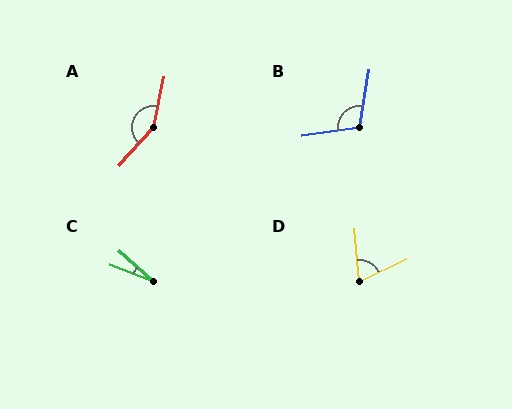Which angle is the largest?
A, at approximately 149 degrees.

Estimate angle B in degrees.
Approximately 108 degrees.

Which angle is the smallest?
C, at approximately 20 degrees.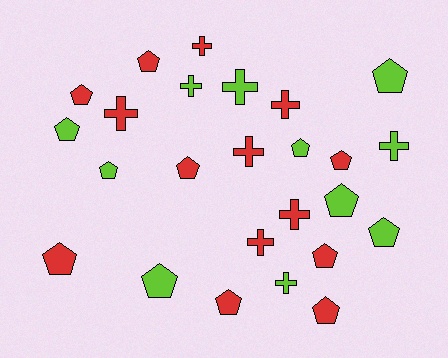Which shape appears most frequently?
Pentagon, with 15 objects.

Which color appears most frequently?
Red, with 14 objects.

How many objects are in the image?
There are 25 objects.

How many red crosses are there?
There are 6 red crosses.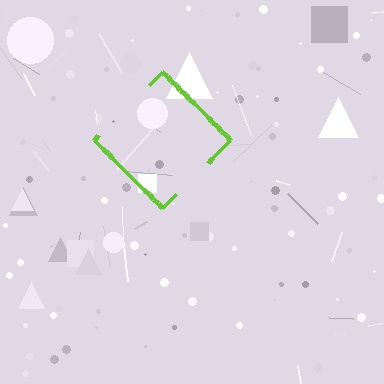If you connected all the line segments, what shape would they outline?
They would outline a diamond.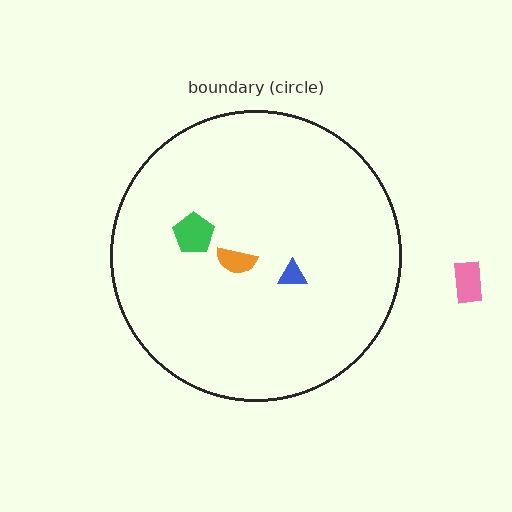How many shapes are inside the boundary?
3 inside, 1 outside.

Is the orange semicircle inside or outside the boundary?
Inside.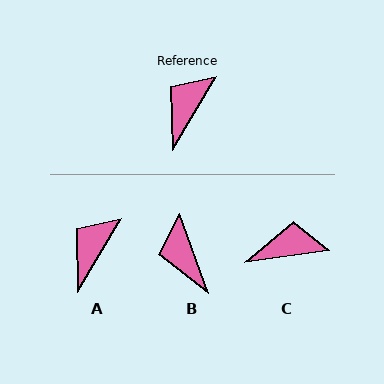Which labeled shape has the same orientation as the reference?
A.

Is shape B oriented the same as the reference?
No, it is off by about 51 degrees.